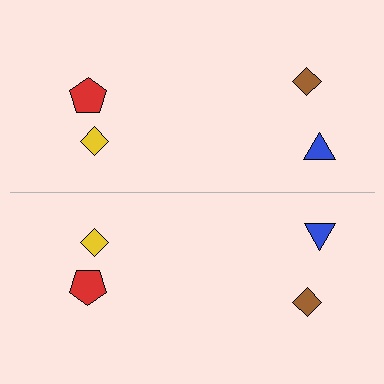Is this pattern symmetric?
Yes, this pattern has bilateral (reflection) symmetry.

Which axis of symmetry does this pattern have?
The pattern has a horizontal axis of symmetry running through the center of the image.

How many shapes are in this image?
There are 8 shapes in this image.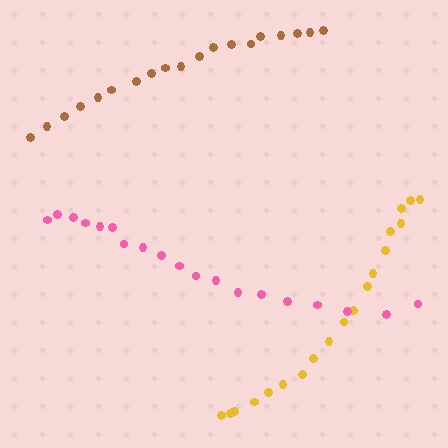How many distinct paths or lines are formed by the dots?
There are 3 distinct paths.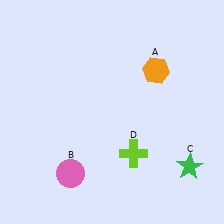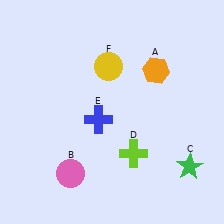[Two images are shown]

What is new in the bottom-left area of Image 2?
A blue cross (E) was added in the bottom-left area of Image 2.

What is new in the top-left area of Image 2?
A yellow circle (F) was added in the top-left area of Image 2.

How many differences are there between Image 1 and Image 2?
There are 2 differences between the two images.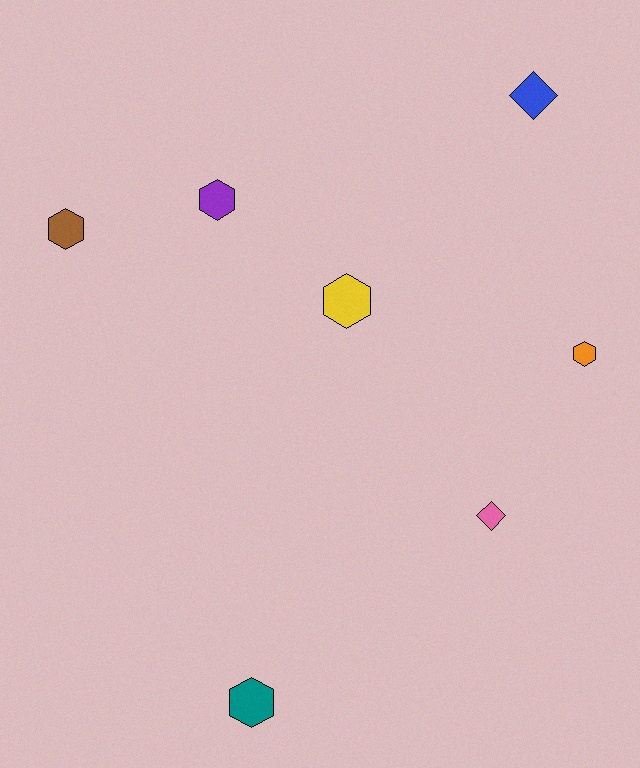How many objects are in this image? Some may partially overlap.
There are 7 objects.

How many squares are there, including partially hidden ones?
There are no squares.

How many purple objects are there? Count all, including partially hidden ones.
There is 1 purple object.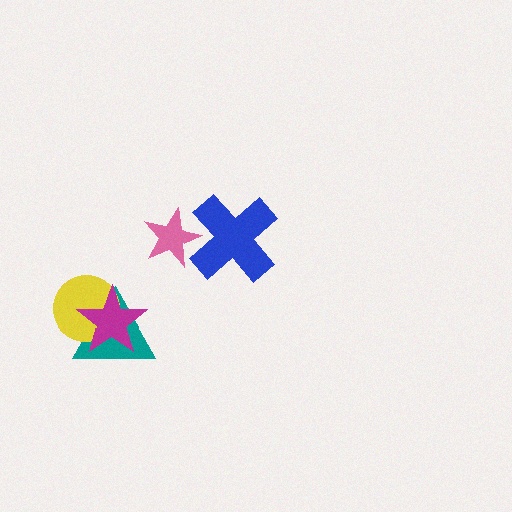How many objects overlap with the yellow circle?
2 objects overlap with the yellow circle.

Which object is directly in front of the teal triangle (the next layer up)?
The yellow circle is directly in front of the teal triangle.